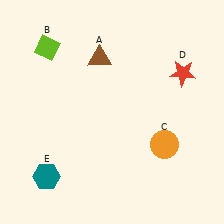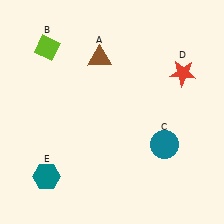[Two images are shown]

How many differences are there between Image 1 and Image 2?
There is 1 difference between the two images.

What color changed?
The circle (C) changed from orange in Image 1 to teal in Image 2.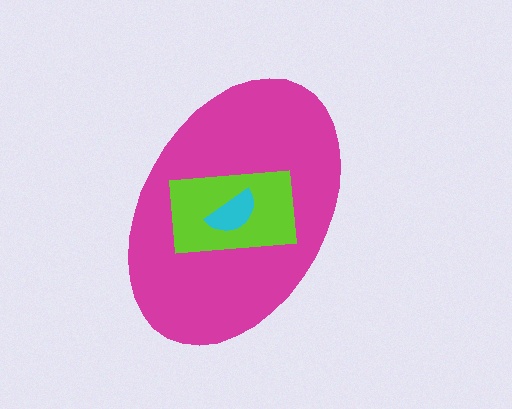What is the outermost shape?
The magenta ellipse.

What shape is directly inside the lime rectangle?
The cyan semicircle.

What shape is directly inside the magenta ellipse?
The lime rectangle.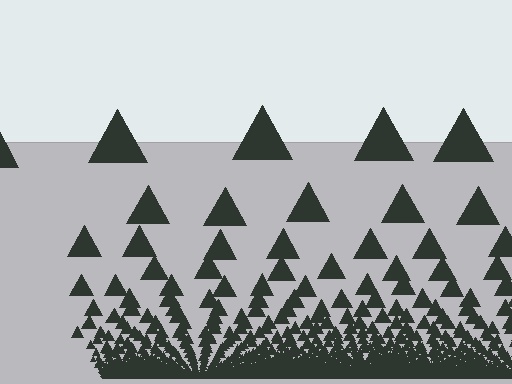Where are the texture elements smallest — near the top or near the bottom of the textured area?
Near the bottom.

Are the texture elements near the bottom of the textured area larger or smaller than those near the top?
Smaller. The gradient is inverted — elements near the bottom are smaller and denser.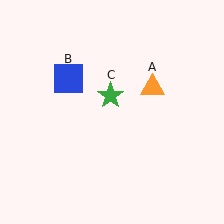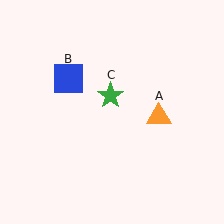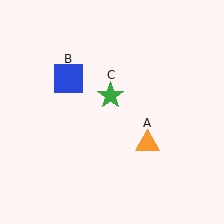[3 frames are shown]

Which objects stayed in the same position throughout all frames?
Blue square (object B) and green star (object C) remained stationary.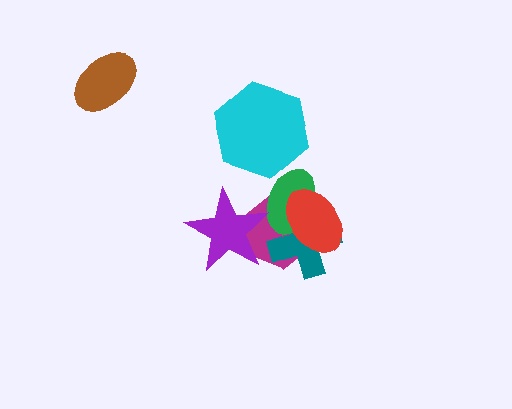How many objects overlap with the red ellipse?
3 objects overlap with the red ellipse.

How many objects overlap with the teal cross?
3 objects overlap with the teal cross.